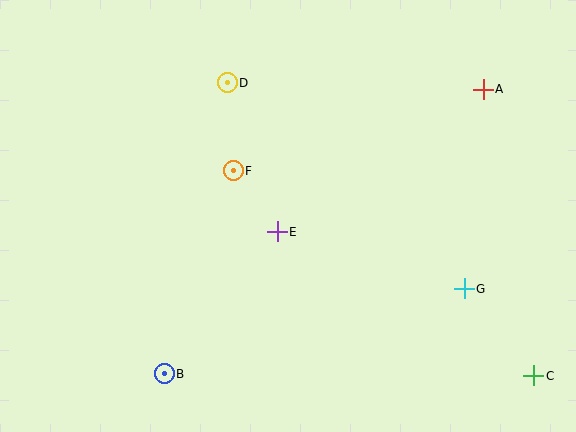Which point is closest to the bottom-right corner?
Point C is closest to the bottom-right corner.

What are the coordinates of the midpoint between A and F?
The midpoint between A and F is at (358, 130).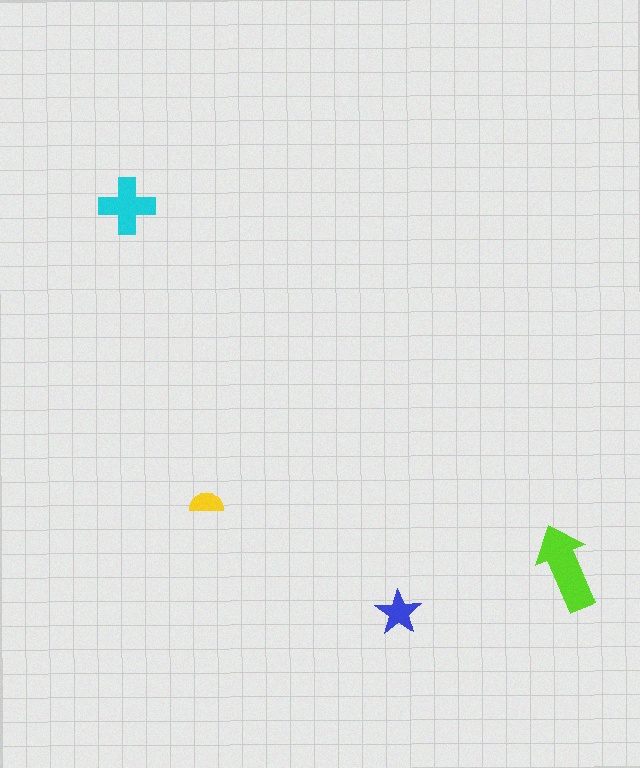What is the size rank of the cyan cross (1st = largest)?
2nd.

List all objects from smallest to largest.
The yellow semicircle, the blue star, the cyan cross, the lime arrow.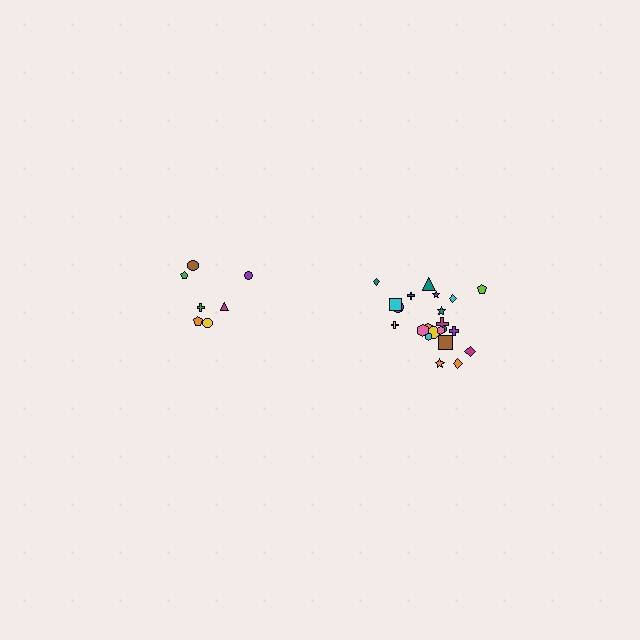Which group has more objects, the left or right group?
The right group.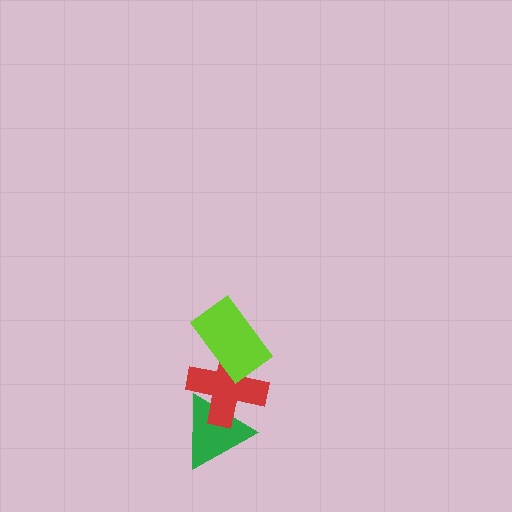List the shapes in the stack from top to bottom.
From top to bottom: the lime rectangle, the red cross, the green triangle.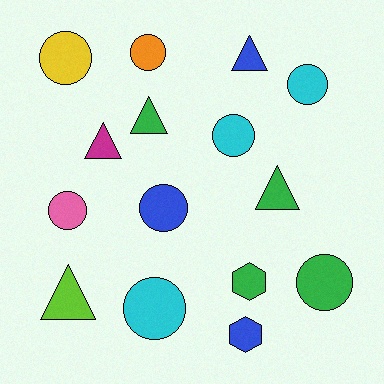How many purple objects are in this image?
There are no purple objects.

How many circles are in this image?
There are 8 circles.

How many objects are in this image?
There are 15 objects.